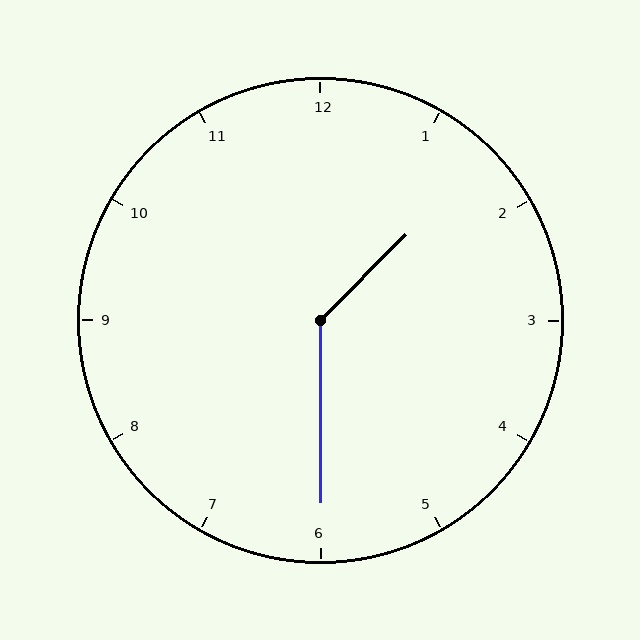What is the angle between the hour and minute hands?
Approximately 135 degrees.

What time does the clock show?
1:30.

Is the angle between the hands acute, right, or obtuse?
It is obtuse.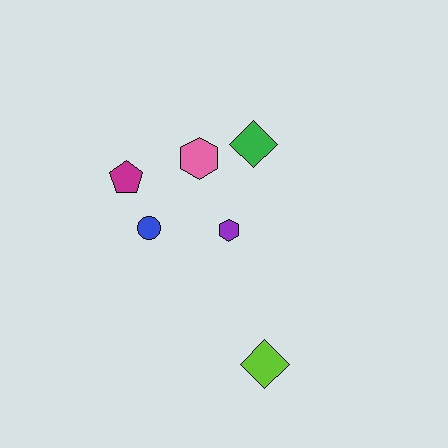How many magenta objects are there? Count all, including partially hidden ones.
There is 1 magenta object.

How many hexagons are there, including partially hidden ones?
There are 2 hexagons.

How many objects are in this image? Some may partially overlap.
There are 6 objects.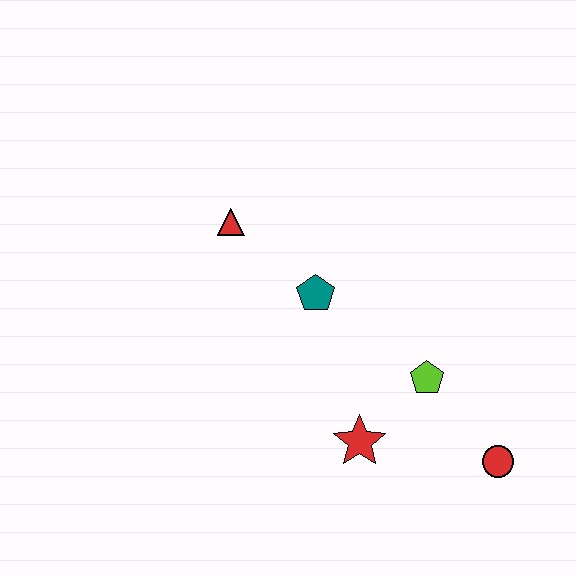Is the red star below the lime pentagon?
Yes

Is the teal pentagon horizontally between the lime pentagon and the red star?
No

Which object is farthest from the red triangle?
The red circle is farthest from the red triangle.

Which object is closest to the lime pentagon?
The red star is closest to the lime pentagon.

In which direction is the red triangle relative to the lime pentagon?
The red triangle is to the left of the lime pentagon.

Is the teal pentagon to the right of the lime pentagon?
No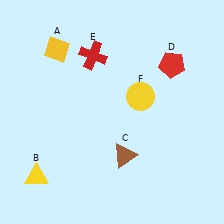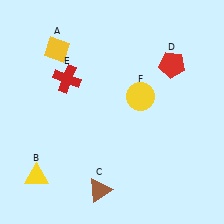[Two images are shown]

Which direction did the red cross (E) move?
The red cross (E) moved left.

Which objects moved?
The objects that moved are: the brown triangle (C), the red cross (E).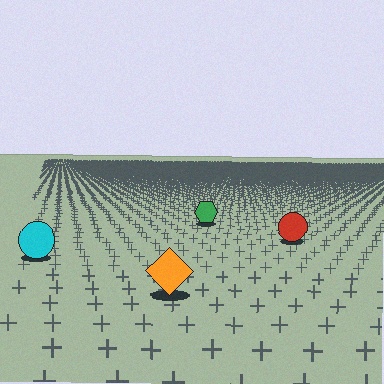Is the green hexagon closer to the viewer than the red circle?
No. The red circle is closer — you can tell from the texture gradient: the ground texture is coarser near it.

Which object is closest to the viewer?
The orange diamond is closest. The texture marks near it are larger and more spread out.